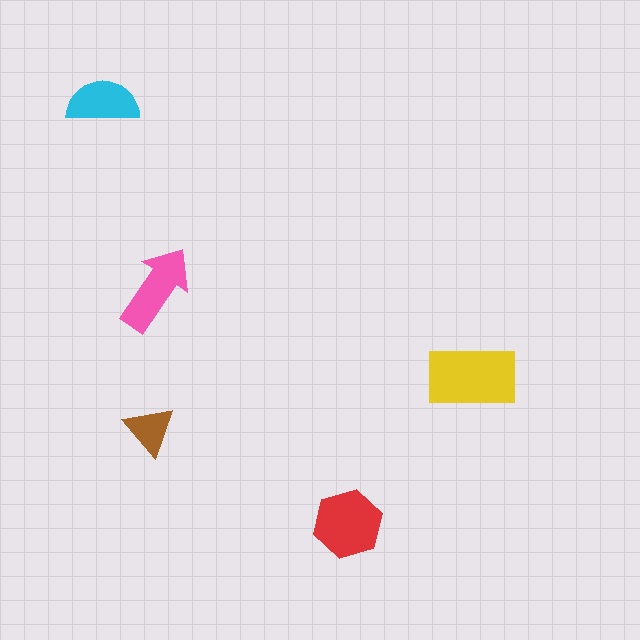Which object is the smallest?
The brown triangle.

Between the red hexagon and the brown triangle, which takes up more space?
The red hexagon.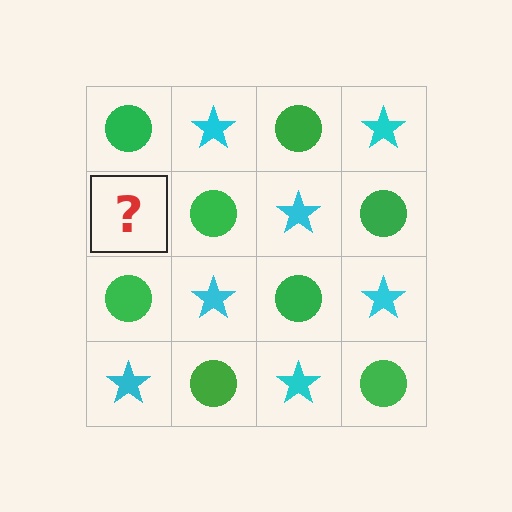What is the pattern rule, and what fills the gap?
The rule is that it alternates green circle and cyan star in a checkerboard pattern. The gap should be filled with a cyan star.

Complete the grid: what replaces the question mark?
The question mark should be replaced with a cyan star.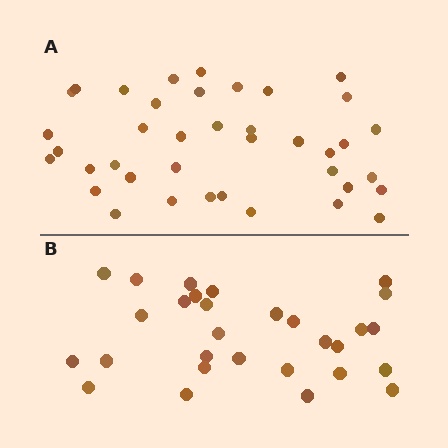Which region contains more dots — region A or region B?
Region A (the top region) has more dots.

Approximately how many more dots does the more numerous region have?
Region A has roughly 10 or so more dots than region B.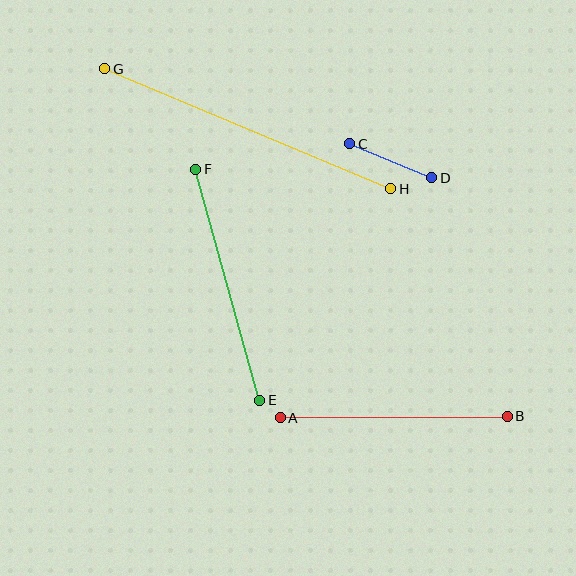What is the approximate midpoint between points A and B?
The midpoint is at approximately (394, 417) pixels.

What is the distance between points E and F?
The distance is approximately 240 pixels.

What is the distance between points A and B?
The distance is approximately 227 pixels.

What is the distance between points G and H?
The distance is approximately 310 pixels.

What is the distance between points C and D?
The distance is approximately 89 pixels.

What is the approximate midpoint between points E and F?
The midpoint is at approximately (228, 285) pixels.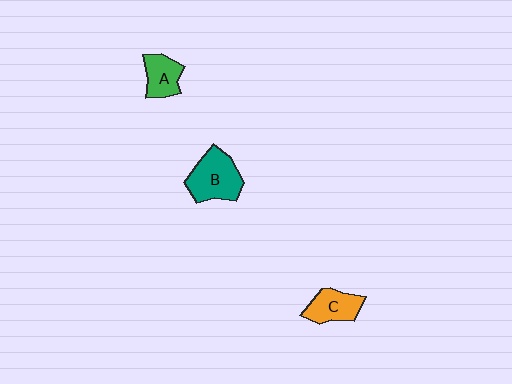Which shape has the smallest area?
Shape A (green).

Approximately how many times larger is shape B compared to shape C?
Approximately 1.5 times.